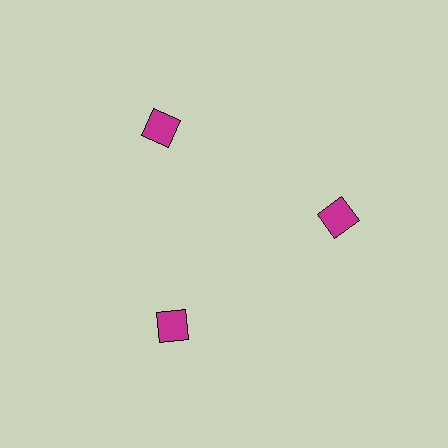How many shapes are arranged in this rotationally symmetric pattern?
There are 3 shapes, arranged in 3 groups of 1.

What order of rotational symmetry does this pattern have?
This pattern has 3-fold rotational symmetry.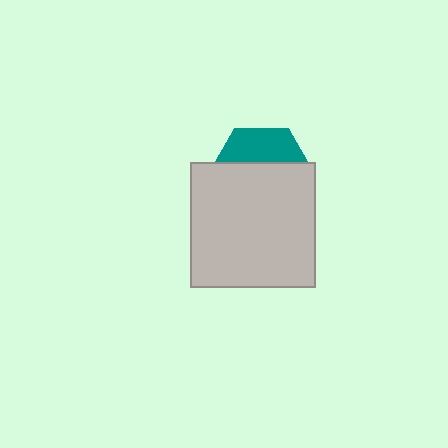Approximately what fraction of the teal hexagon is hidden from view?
Roughly 68% of the teal hexagon is hidden behind the light gray square.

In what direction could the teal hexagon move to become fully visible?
The teal hexagon could move up. That would shift it out from behind the light gray square entirely.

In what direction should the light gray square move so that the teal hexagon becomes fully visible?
The light gray square should move down. That is the shortest direction to clear the overlap and leave the teal hexagon fully visible.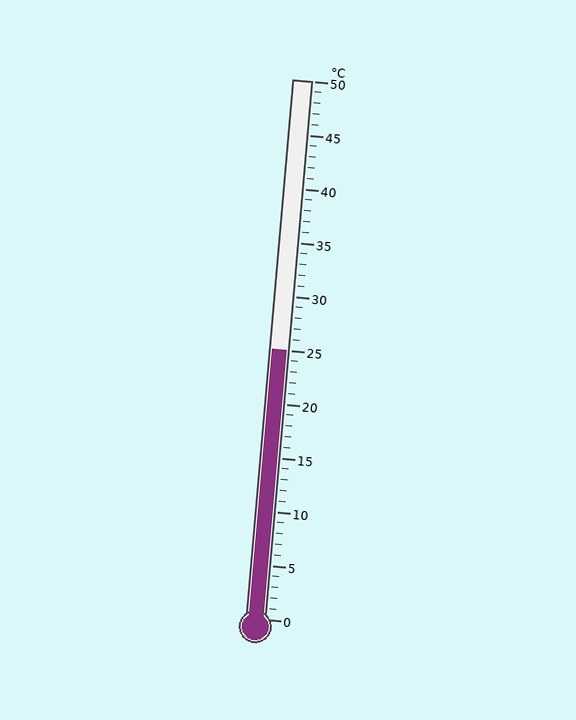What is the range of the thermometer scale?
The thermometer scale ranges from 0°C to 50°C.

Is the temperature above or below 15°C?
The temperature is above 15°C.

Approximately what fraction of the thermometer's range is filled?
The thermometer is filled to approximately 50% of its range.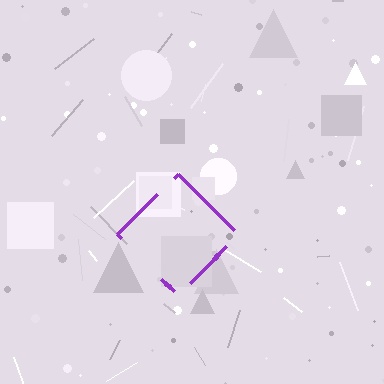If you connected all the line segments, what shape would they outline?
They would outline a diamond.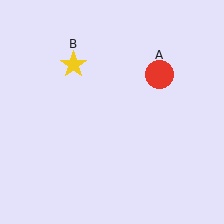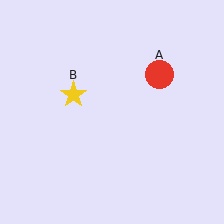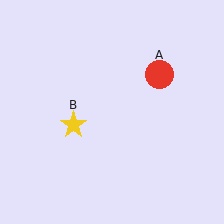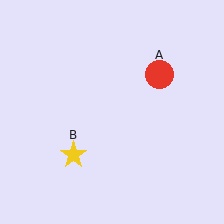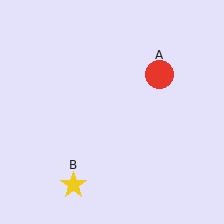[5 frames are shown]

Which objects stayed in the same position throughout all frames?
Red circle (object A) remained stationary.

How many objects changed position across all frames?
1 object changed position: yellow star (object B).